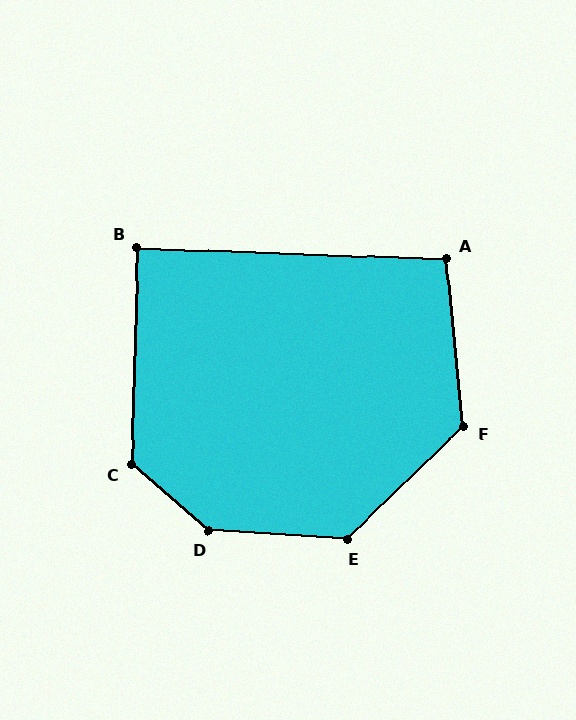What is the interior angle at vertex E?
Approximately 133 degrees (obtuse).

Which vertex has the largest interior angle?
D, at approximately 143 degrees.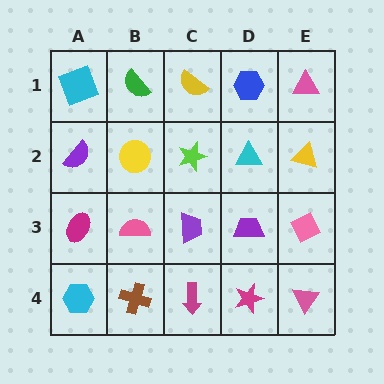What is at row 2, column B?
A yellow circle.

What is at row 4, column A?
A cyan hexagon.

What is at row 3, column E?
A pink diamond.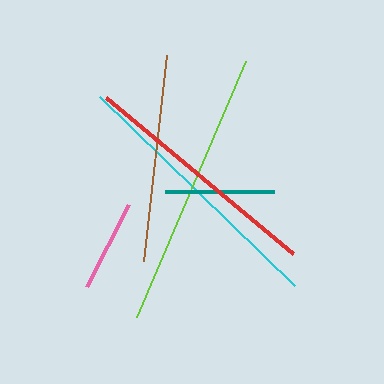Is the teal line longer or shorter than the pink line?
The teal line is longer than the pink line.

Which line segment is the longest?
The lime line is the longest at approximately 278 pixels.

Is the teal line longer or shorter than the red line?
The red line is longer than the teal line.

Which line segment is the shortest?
The pink line is the shortest at approximately 92 pixels.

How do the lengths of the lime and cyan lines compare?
The lime and cyan lines are approximately the same length.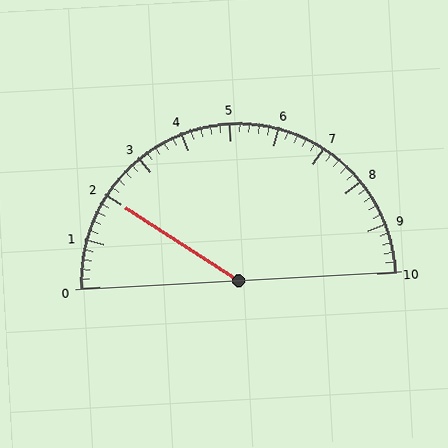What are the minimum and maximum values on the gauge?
The gauge ranges from 0 to 10.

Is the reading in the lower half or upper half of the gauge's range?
The reading is in the lower half of the range (0 to 10).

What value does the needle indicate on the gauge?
The needle indicates approximately 2.0.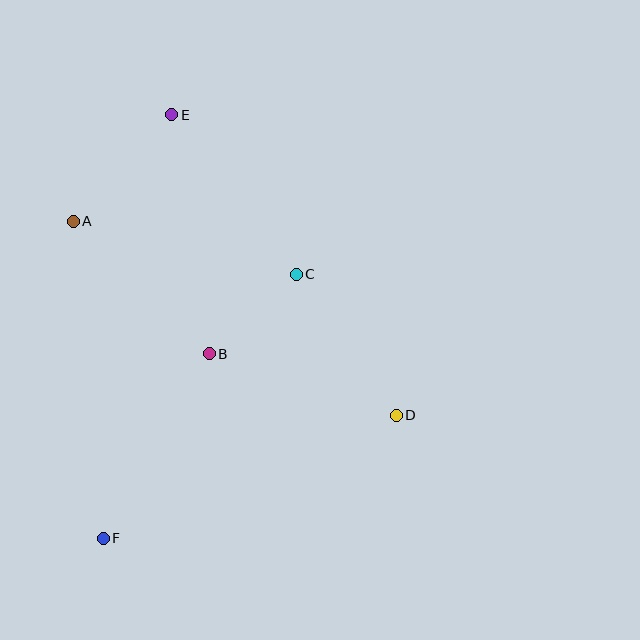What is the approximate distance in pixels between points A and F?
The distance between A and F is approximately 319 pixels.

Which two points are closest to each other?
Points B and C are closest to each other.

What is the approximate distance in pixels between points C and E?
The distance between C and E is approximately 203 pixels.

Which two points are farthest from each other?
Points E and F are farthest from each other.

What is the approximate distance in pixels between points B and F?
The distance between B and F is approximately 213 pixels.